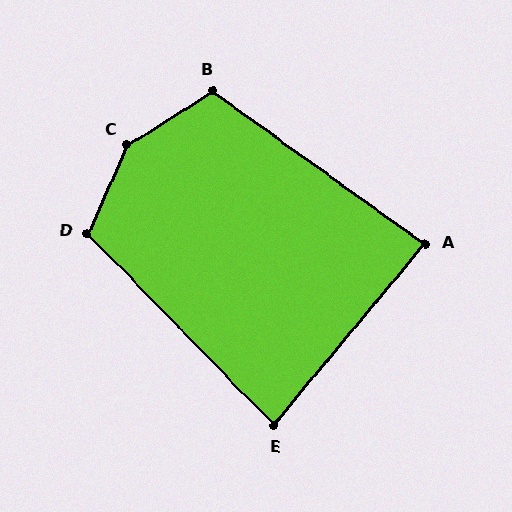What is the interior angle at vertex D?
Approximately 112 degrees (obtuse).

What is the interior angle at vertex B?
Approximately 112 degrees (obtuse).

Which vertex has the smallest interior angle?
E, at approximately 84 degrees.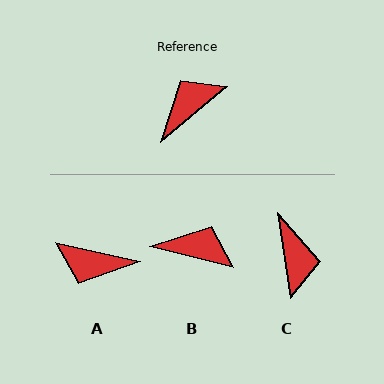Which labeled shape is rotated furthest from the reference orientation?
A, about 127 degrees away.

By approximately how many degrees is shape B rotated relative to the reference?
Approximately 54 degrees clockwise.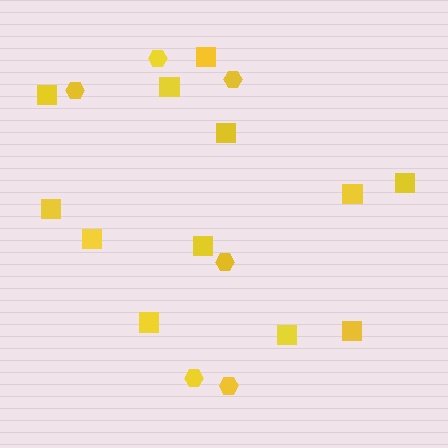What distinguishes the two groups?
There are 2 groups: one group of hexagons (6) and one group of squares (12).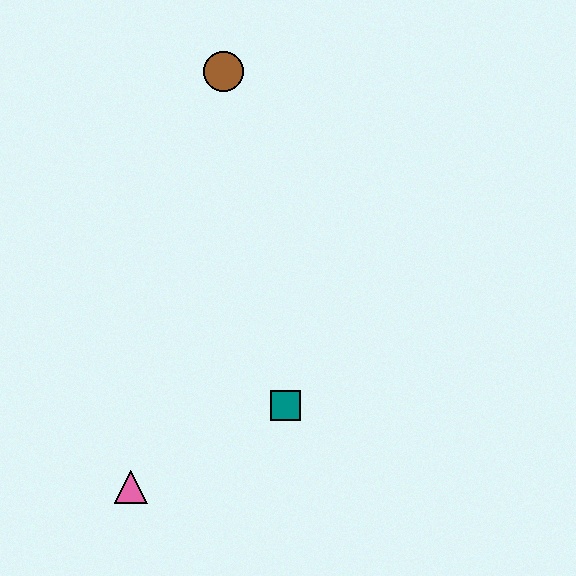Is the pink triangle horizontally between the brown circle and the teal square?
No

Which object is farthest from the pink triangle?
The brown circle is farthest from the pink triangle.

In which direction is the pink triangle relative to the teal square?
The pink triangle is to the left of the teal square.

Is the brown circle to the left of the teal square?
Yes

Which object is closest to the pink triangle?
The teal square is closest to the pink triangle.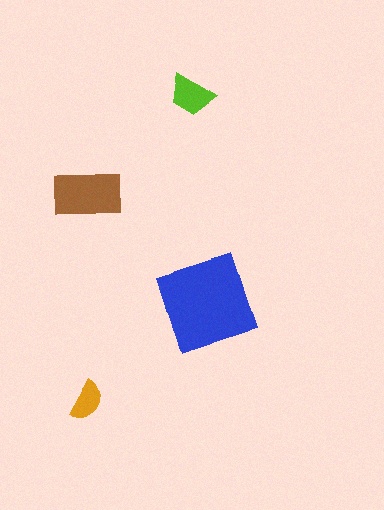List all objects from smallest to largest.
The orange semicircle, the lime trapezoid, the brown rectangle, the blue diamond.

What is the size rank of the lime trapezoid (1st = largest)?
3rd.